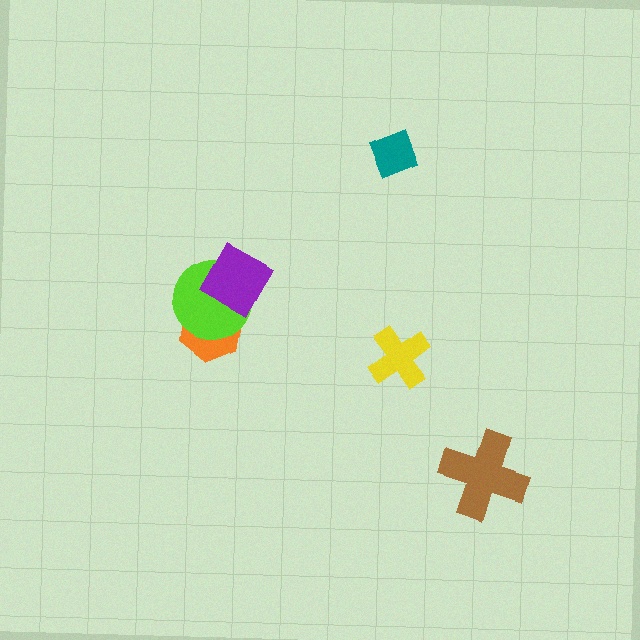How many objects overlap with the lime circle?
2 objects overlap with the lime circle.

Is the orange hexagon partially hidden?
Yes, it is partially covered by another shape.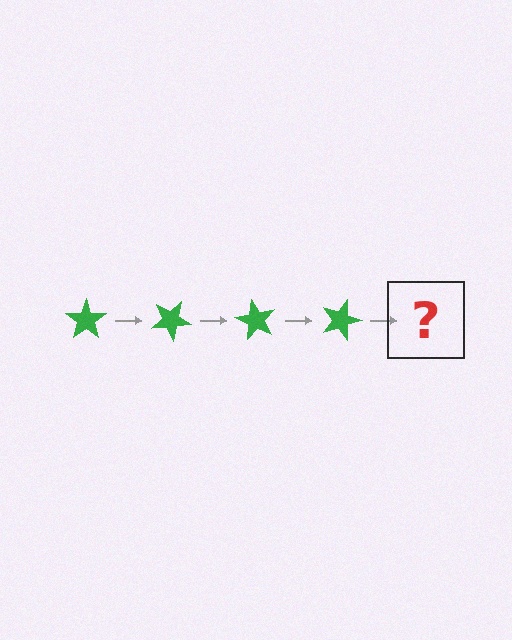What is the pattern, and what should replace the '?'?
The pattern is that the star rotates 30 degrees each step. The '?' should be a green star rotated 120 degrees.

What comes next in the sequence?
The next element should be a green star rotated 120 degrees.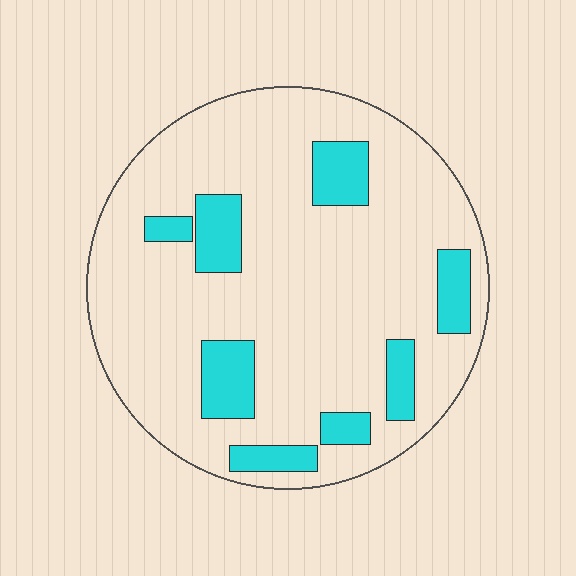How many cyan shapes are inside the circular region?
8.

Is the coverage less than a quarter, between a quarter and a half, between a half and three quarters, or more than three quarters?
Less than a quarter.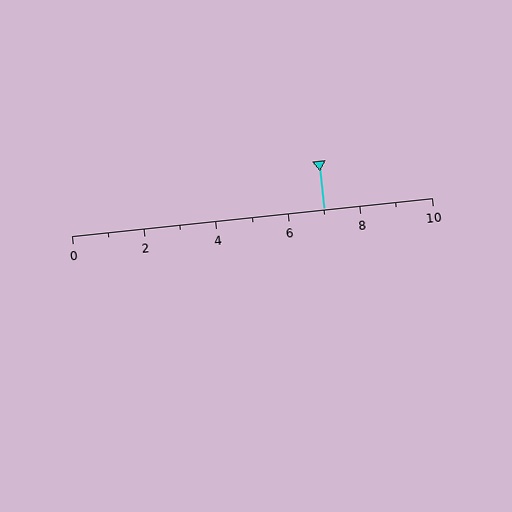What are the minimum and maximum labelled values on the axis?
The axis runs from 0 to 10.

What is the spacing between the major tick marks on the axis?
The major ticks are spaced 2 apart.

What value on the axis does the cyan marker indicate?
The marker indicates approximately 7.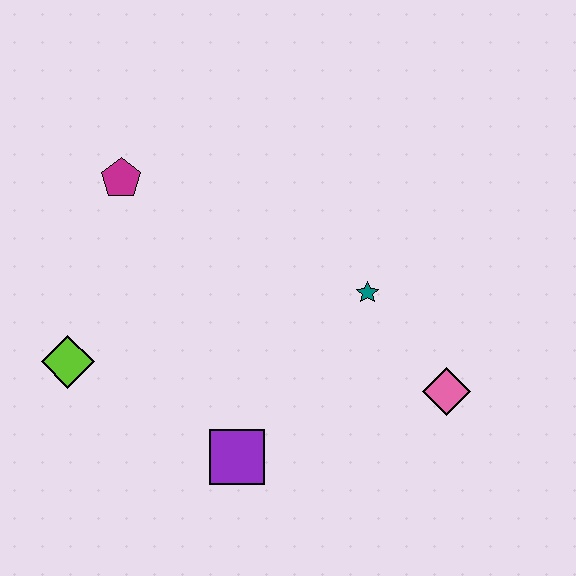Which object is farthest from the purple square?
The magenta pentagon is farthest from the purple square.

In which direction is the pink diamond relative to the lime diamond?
The pink diamond is to the right of the lime diamond.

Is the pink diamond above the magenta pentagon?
No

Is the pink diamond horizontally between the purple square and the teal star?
No